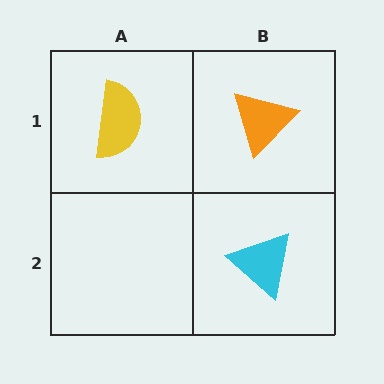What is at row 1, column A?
A yellow semicircle.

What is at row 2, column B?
A cyan triangle.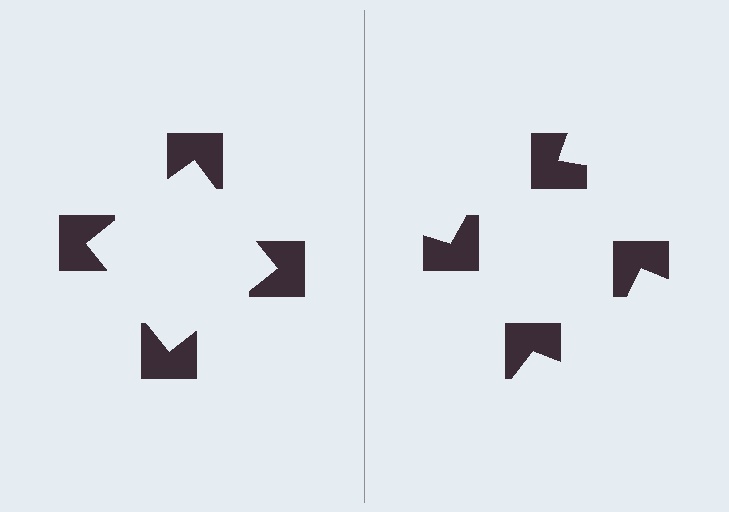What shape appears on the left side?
An illusory square.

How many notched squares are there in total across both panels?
8 — 4 on each side.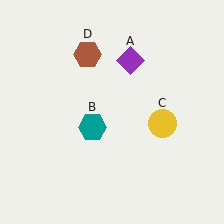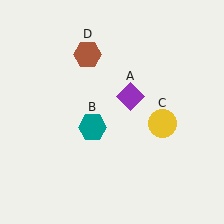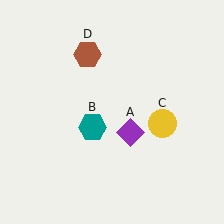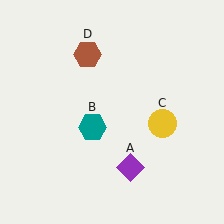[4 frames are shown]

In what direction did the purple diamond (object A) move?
The purple diamond (object A) moved down.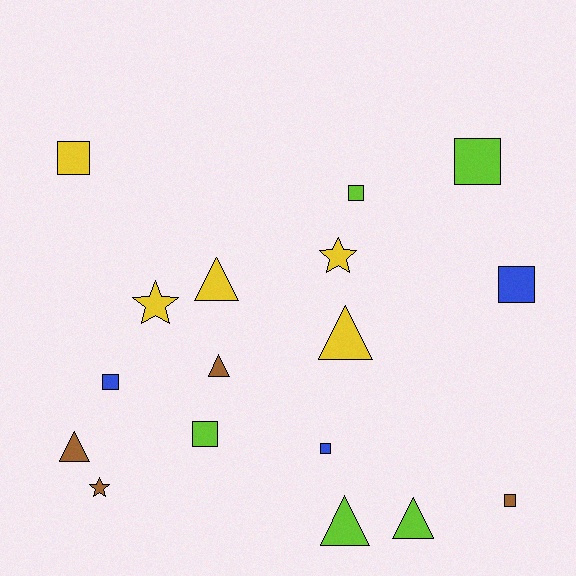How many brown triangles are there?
There are 2 brown triangles.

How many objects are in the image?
There are 17 objects.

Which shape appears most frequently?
Square, with 8 objects.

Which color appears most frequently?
Yellow, with 5 objects.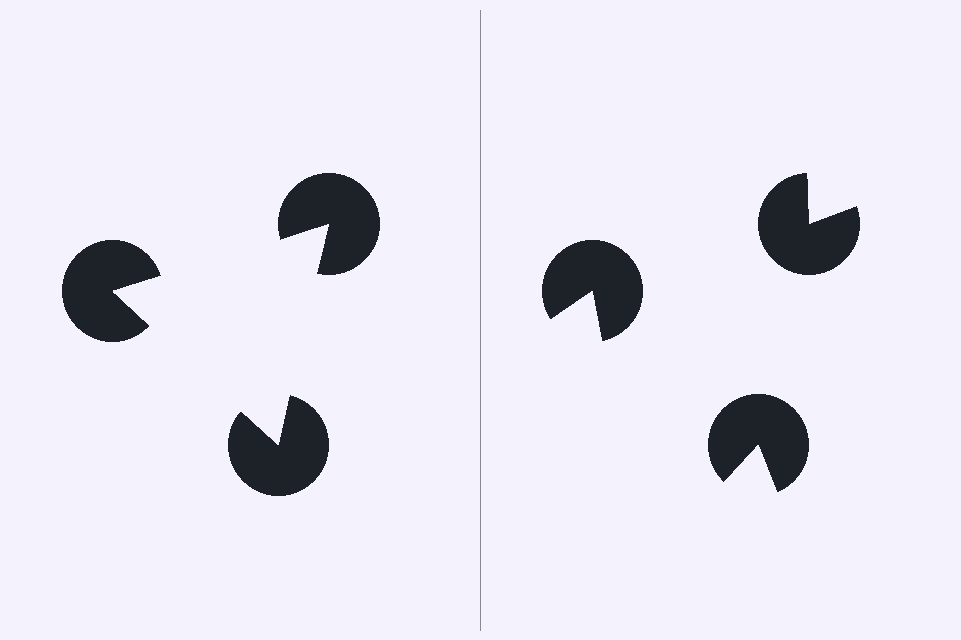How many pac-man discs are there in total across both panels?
6 — 3 on each side.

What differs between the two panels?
The pac-man discs are positioned identically on both sides; only the wedge orientations differ. On the left they align to a triangle; on the right they are misaligned.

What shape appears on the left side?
An illusory triangle.